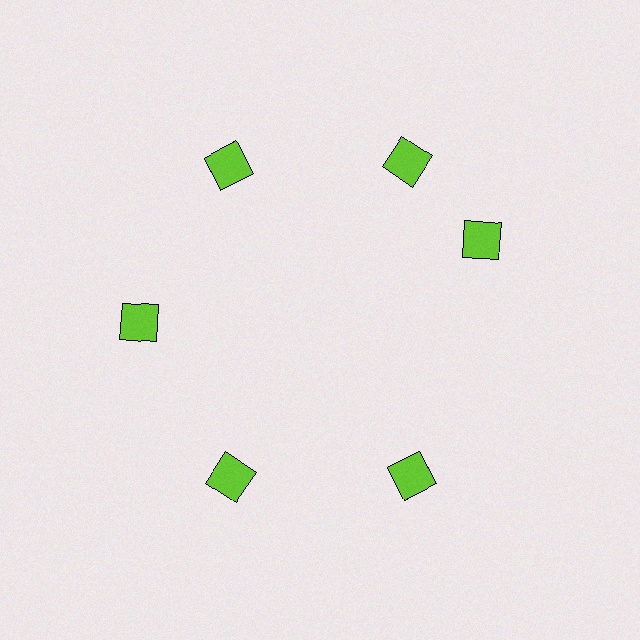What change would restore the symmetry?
The symmetry would be restored by rotating it back into even spacing with its neighbors so that all 6 squares sit at equal angles and equal distance from the center.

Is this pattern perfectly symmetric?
No. The 6 lime squares are arranged in a ring, but one element near the 3 o'clock position is rotated out of alignment along the ring, breaking the 6-fold rotational symmetry.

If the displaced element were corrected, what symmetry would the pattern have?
It would have 6-fold rotational symmetry — the pattern would map onto itself every 60 degrees.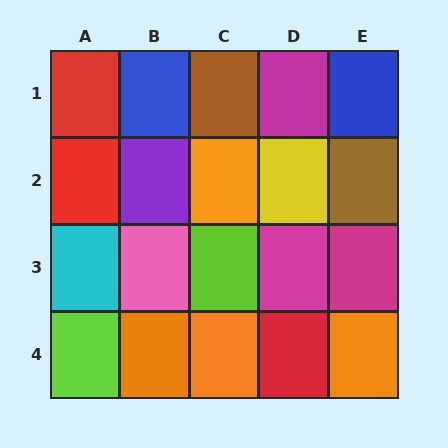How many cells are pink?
1 cell is pink.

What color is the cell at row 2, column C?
Orange.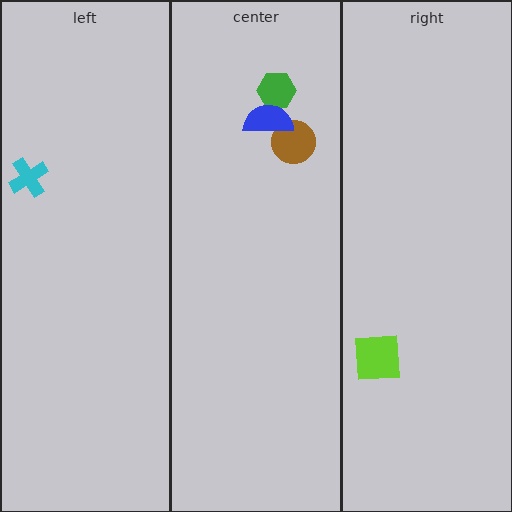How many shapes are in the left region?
1.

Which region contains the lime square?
The right region.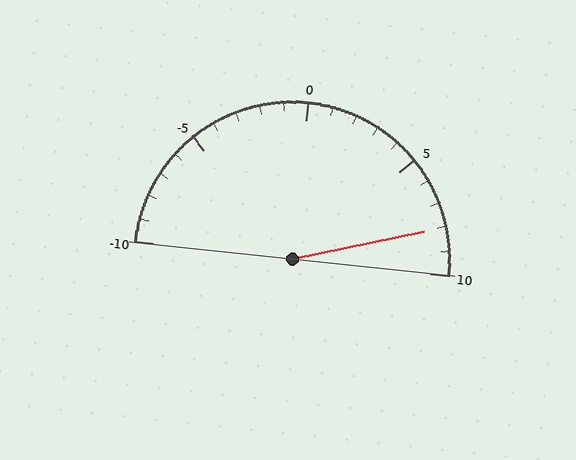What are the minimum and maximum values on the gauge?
The gauge ranges from -10 to 10.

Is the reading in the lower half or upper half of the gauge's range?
The reading is in the upper half of the range (-10 to 10).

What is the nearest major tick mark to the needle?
The nearest major tick mark is 10.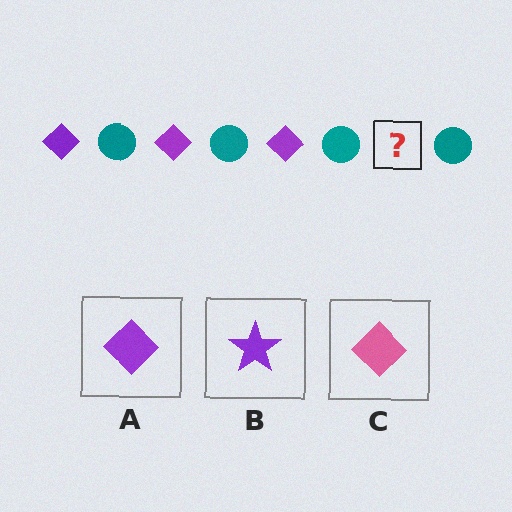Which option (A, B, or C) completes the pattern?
A.